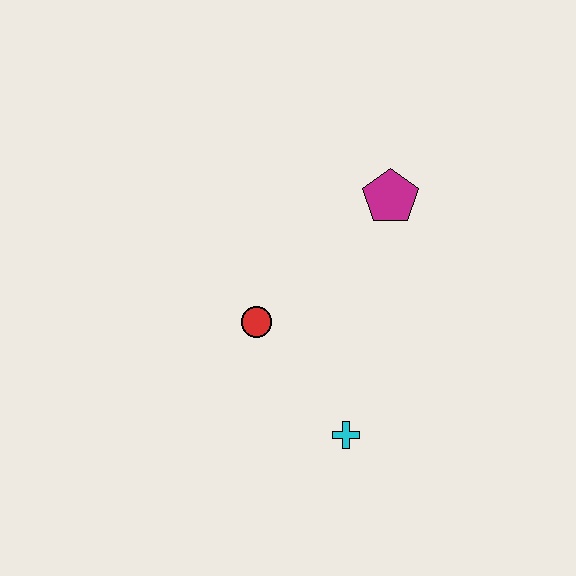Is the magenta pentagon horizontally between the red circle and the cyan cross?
No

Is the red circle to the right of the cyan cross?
No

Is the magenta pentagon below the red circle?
No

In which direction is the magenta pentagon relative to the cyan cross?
The magenta pentagon is above the cyan cross.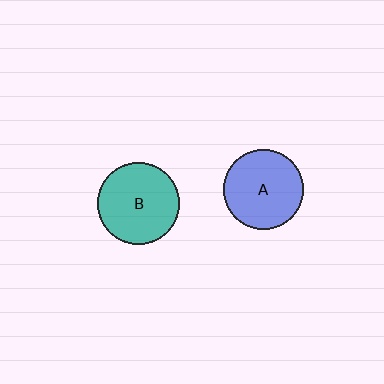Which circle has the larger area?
Circle B (teal).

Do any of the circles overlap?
No, none of the circles overlap.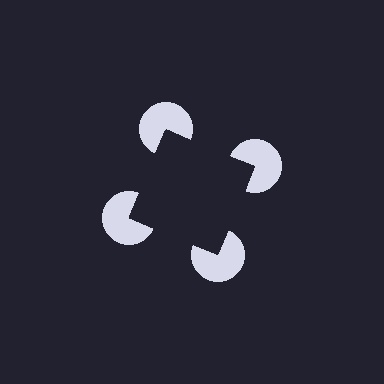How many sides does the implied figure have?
4 sides.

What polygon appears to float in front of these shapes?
An illusory square — its edges are inferred from the aligned wedge cuts in the pac-man discs, not physically drawn.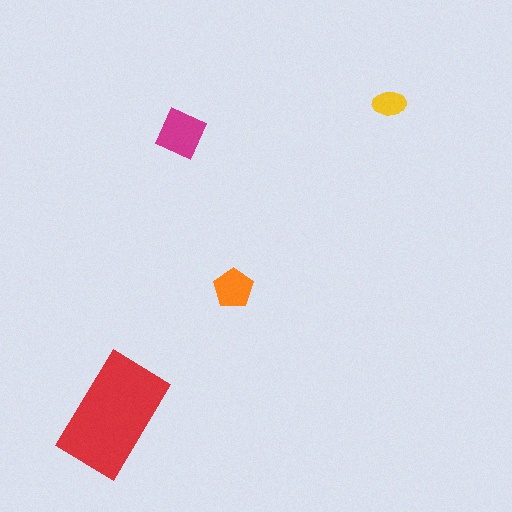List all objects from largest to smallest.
The red rectangle, the magenta square, the orange pentagon, the yellow ellipse.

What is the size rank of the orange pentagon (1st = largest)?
3rd.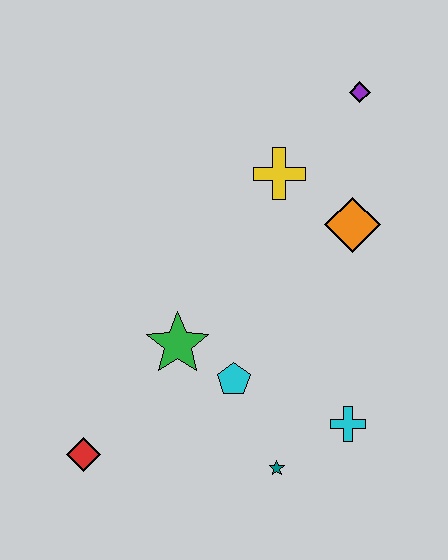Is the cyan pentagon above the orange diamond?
No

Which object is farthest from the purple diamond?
The red diamond is farthest from the purple diamond.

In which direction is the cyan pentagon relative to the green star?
The cyan pentagon is to the right of the green star.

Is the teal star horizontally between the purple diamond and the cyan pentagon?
Yes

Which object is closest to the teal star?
The cyan cross is closest to the teal star.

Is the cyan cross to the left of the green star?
No